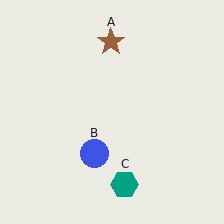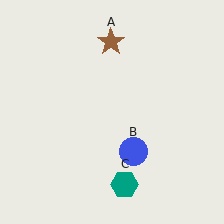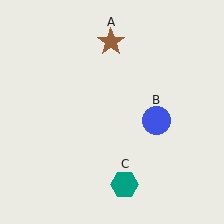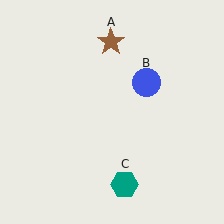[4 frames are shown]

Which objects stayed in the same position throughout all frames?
Brown star (object A) and teal hexagon (object C) remained stationary.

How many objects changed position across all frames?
1 object changed position: blue circle (object B).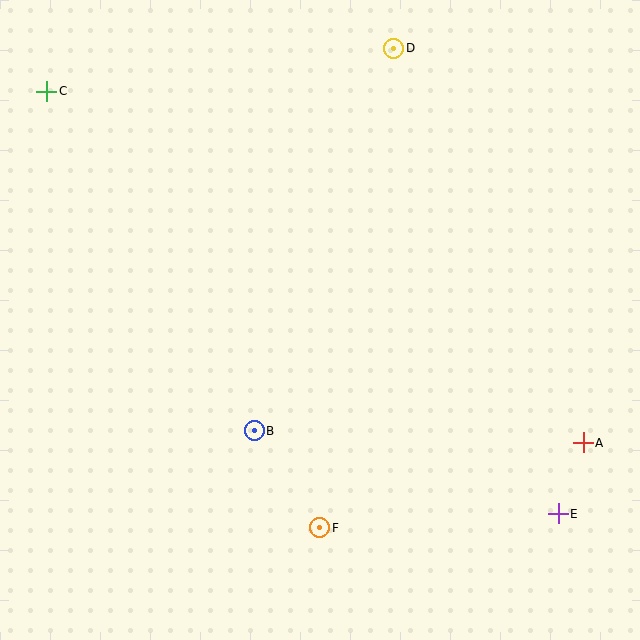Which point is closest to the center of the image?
Point B at (254, 431) is closest to the center.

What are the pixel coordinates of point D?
Point D is at (394, 48).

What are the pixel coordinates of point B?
Point B is at (254, 431).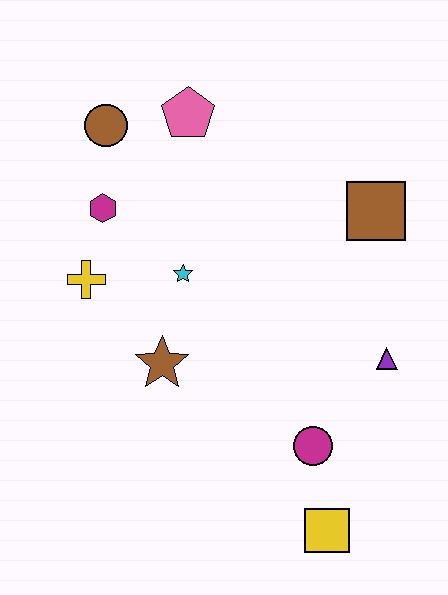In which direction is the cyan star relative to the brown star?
The cyan star is above the brown star.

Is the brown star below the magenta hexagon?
Yes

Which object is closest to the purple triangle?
The magenta circle is closest to the purple triangle.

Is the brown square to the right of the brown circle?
Yes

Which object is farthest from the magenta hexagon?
The yellow square is farthest from the magenta hexagon.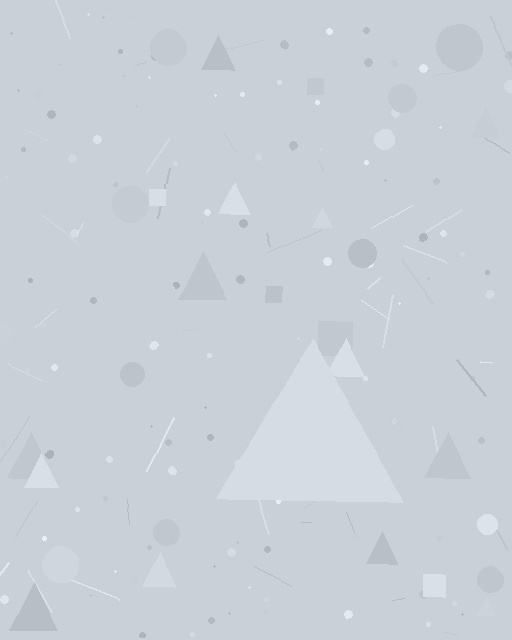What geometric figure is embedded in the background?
A triangle is embedded in the background.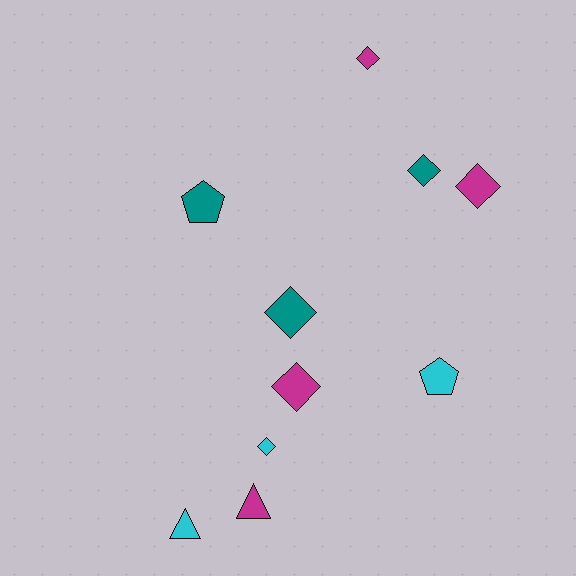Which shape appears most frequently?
Diamond, with 6 objects.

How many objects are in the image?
There are 10 objects.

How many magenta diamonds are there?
There are 3 magenta diamonds.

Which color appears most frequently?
Magenta, with 4 objects.